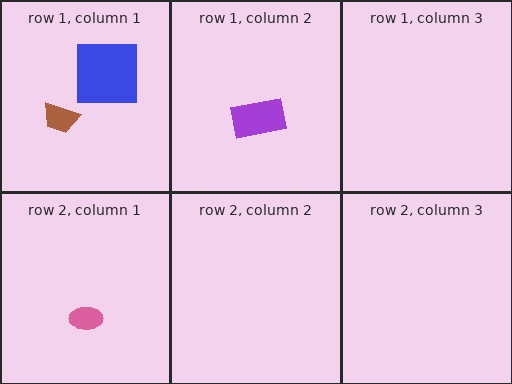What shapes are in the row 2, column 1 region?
The pink ellipse.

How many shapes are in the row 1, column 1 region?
2.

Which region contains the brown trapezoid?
The row 1, column 1 region.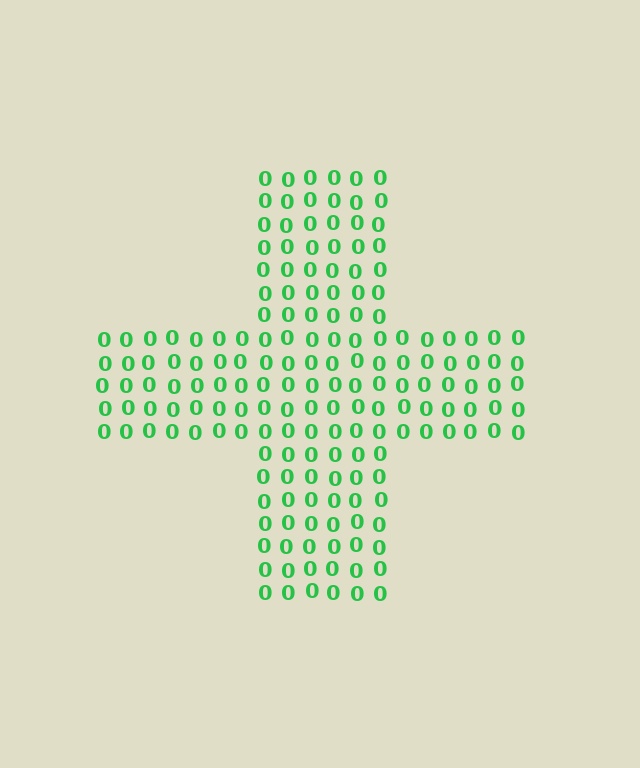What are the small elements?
The small elements are digit 0's.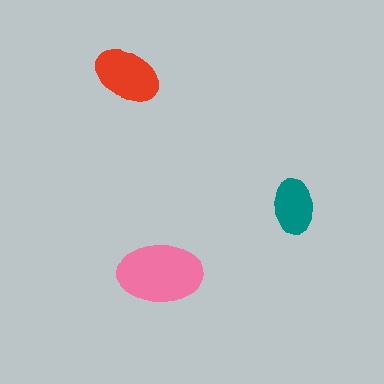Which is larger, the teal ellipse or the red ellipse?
The red one.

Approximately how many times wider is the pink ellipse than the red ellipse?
About 1.5 times wider.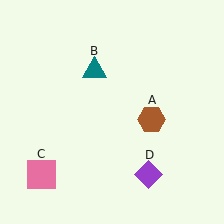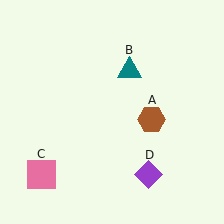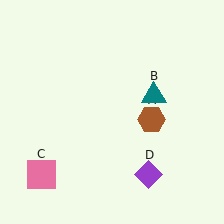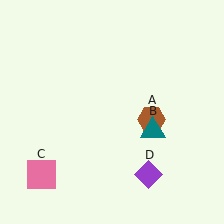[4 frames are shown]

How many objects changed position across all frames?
1 object changed position: teal triangle (object B).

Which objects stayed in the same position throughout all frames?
Brown hexagon (object A) and pink square (object C) and purple diamond (object D) remained stationary.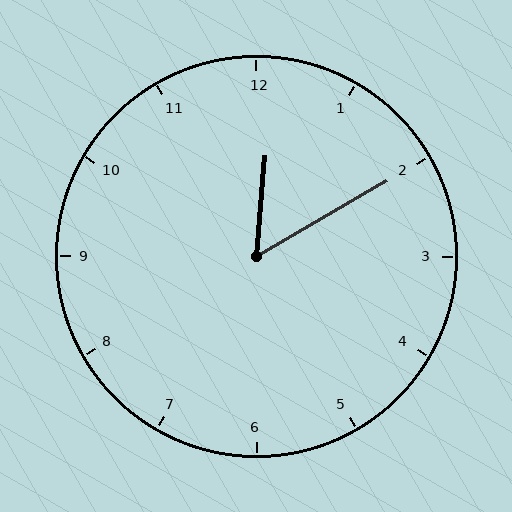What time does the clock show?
12:10.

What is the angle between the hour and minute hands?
Approximately 55 degrees.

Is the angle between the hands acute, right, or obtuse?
It is acute.